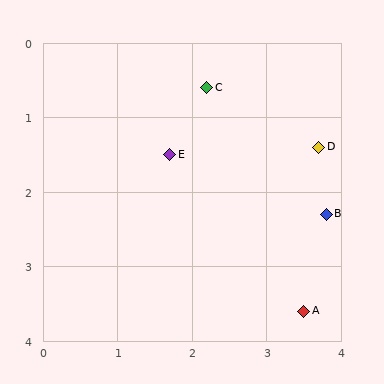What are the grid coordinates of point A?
Point A is at approximately (3.5, 3.6).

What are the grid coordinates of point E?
Point E is at approximately (1.7, 1.5).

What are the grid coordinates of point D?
Point D is at approximately (3.7, 1.4).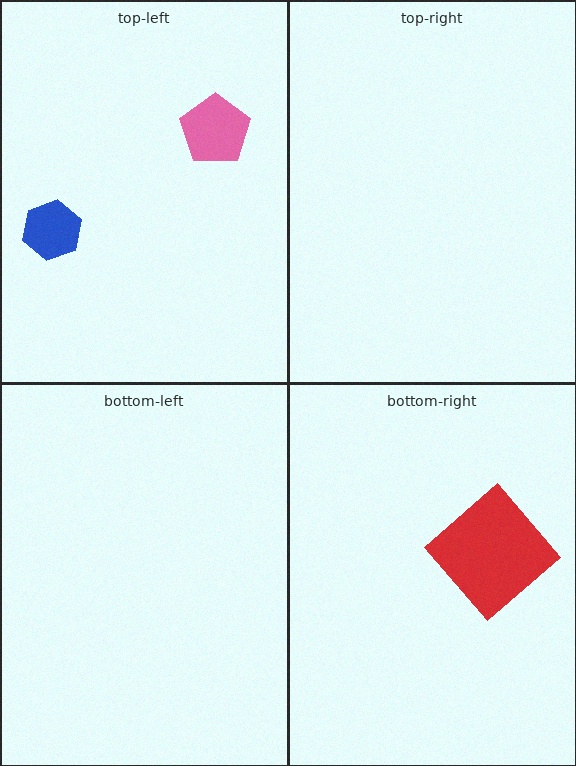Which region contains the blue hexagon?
The top-left region.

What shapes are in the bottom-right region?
The red diamond.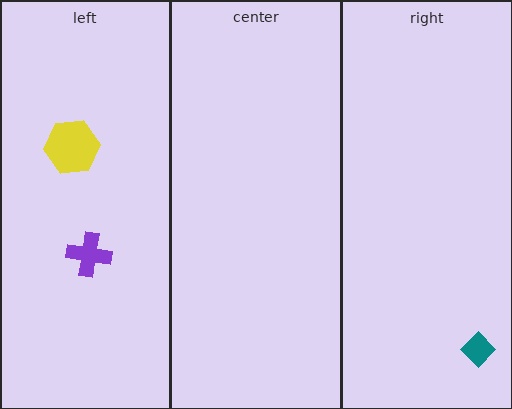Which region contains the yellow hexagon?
The left region.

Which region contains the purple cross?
The left region.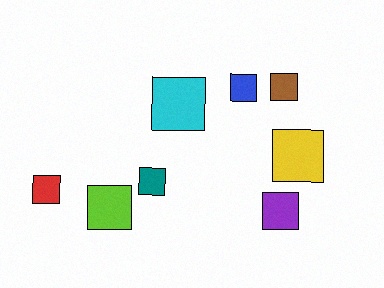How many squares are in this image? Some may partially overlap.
There are 8 squares.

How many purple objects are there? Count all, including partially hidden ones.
There is 1 purple object.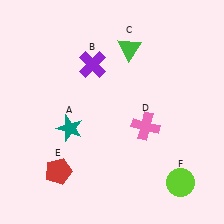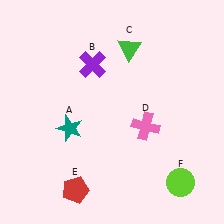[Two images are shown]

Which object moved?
The red pentagon (E) moved down.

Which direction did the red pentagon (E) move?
The red pentagon (E) moved down.